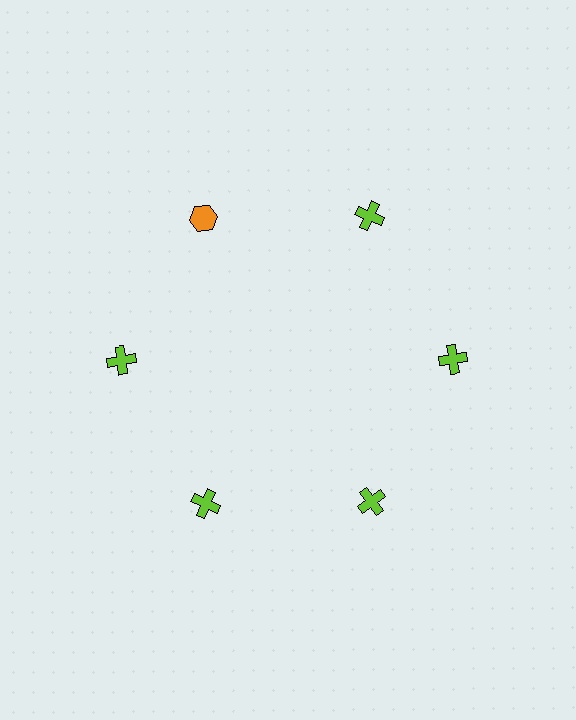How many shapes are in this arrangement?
There are 6 shapes arranged in a ring pattern.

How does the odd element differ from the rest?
It differs in both color (orange instead of lime) and shape (hexagon instead of cross).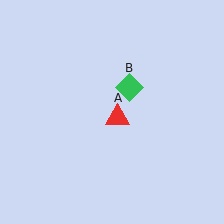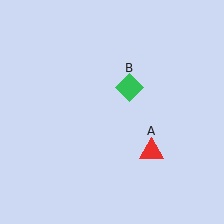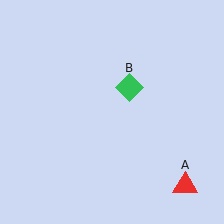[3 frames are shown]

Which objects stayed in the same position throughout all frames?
Green diamond (object B) remained stationary.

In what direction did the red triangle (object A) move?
The red triangle (object A) moved down and to the right.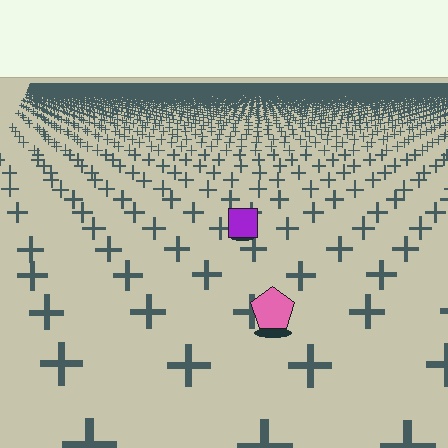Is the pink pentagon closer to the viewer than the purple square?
Yes. The pink pentagon is closer — you can tell from the texture gradient: the ground texture is coarser near it.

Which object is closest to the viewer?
The pink pentagon is closest. The texture marks near it are larger and more spread out.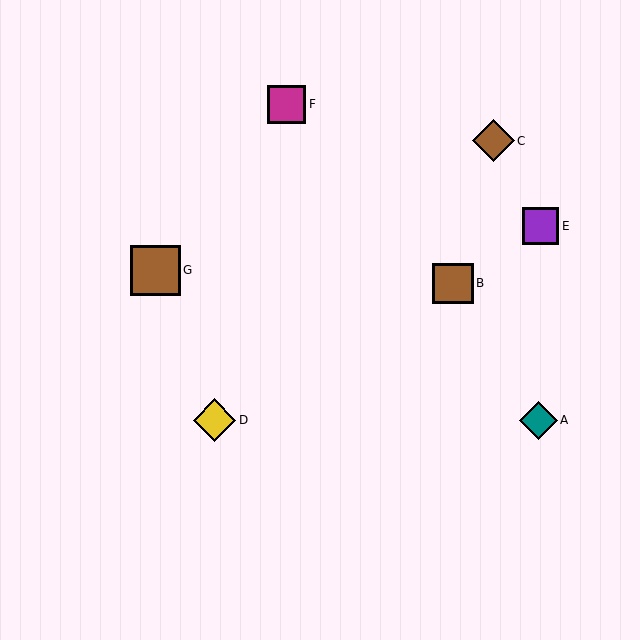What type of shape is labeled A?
Shape A is a teal diamond.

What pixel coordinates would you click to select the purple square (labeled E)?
Click at (541, 226) to select the purple square E.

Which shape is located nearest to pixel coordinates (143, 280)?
The brown square (labeled G) at (155, 270) is nearest to that location.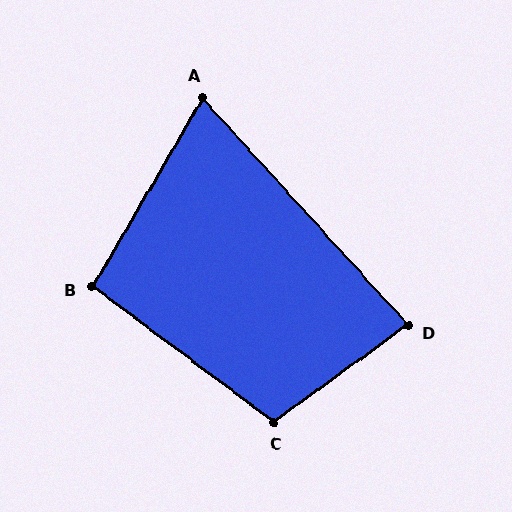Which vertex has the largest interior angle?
C, at approximately 107 degrees.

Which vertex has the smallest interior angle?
A, at approximately 73 degrees.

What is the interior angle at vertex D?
Approximately 84 degrees (acute).